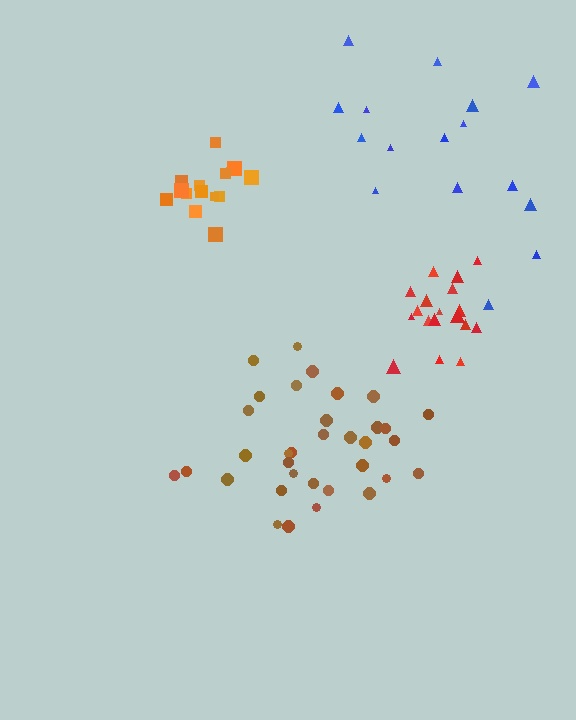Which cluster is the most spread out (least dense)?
Blue.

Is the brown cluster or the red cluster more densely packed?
Brown.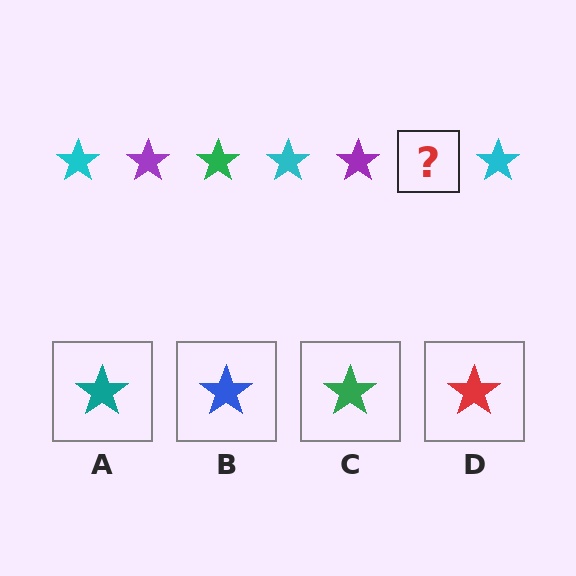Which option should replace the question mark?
Option C.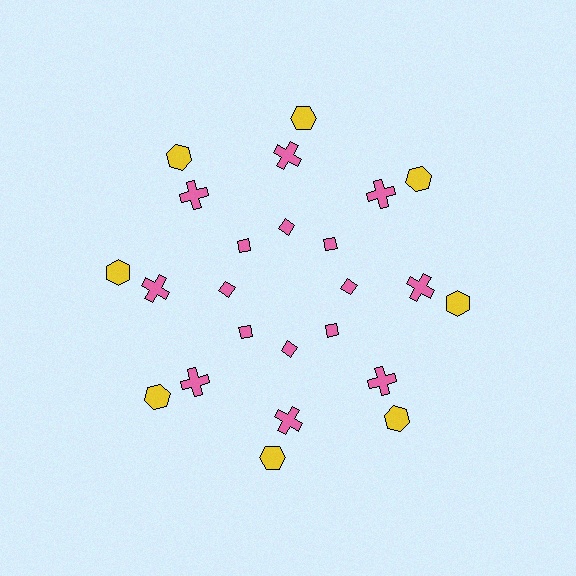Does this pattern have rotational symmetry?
Yes, this pattern has 8-fold rotational symmetry. It looks the same after rotating 45 degrees around the center.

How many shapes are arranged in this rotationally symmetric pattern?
There are 24 shapes, arranged in 8 groups of 3.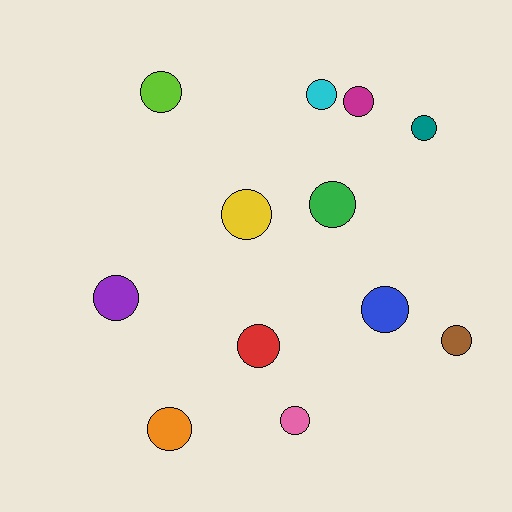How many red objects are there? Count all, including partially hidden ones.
There is 1 red object.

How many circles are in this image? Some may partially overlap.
There are 12 circles.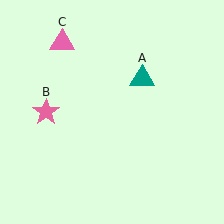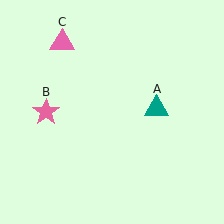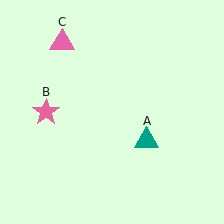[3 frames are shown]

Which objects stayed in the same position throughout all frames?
Pink star (object B) and pink triangle (object C) remained stationary.